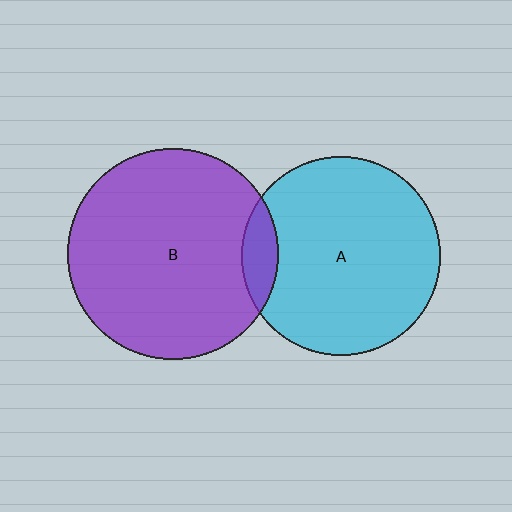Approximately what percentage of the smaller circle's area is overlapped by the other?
Approximately 10%.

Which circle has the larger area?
Circle B (purple).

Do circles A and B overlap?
Yes.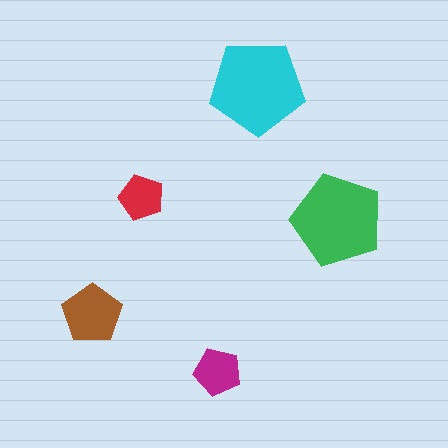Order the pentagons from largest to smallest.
the cyan one, the green one, the brown one, the magenta one, the red one.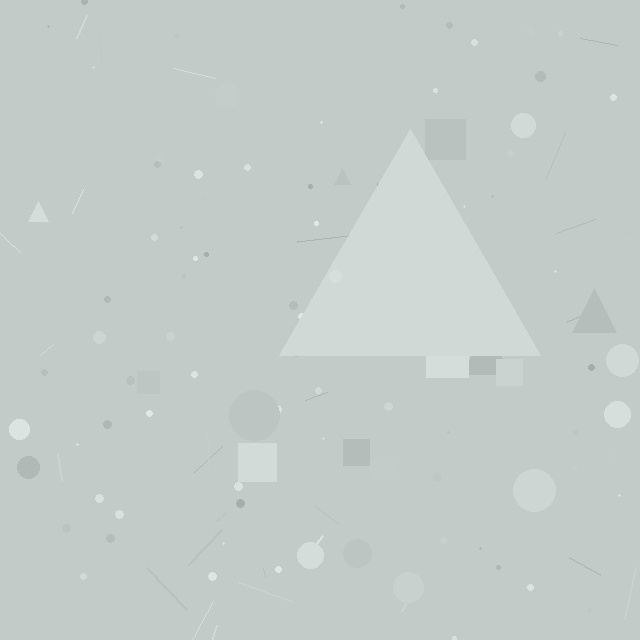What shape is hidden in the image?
A triangle is hidden in the image.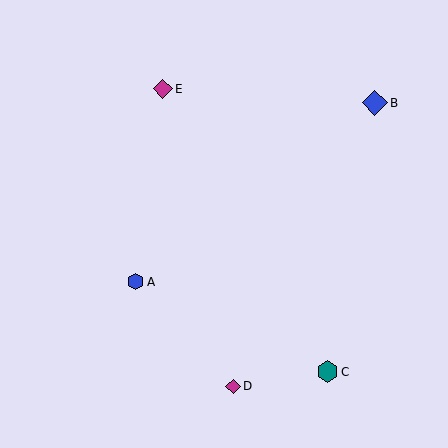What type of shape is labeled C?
Shape C is a teal hexagon.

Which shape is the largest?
The blue diamond (labeled B) is the largest.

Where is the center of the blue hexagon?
The center of the blue hexagon is at (135, 282).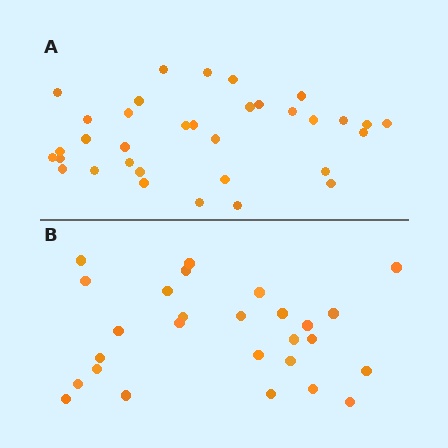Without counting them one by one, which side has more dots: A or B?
Region A (the top region) has more dots.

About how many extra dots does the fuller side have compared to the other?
Region A has roughly 8 or so more dots than region B.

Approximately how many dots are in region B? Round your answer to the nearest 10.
About 30 dots. (The exact count is 27, which rounds to 30.)